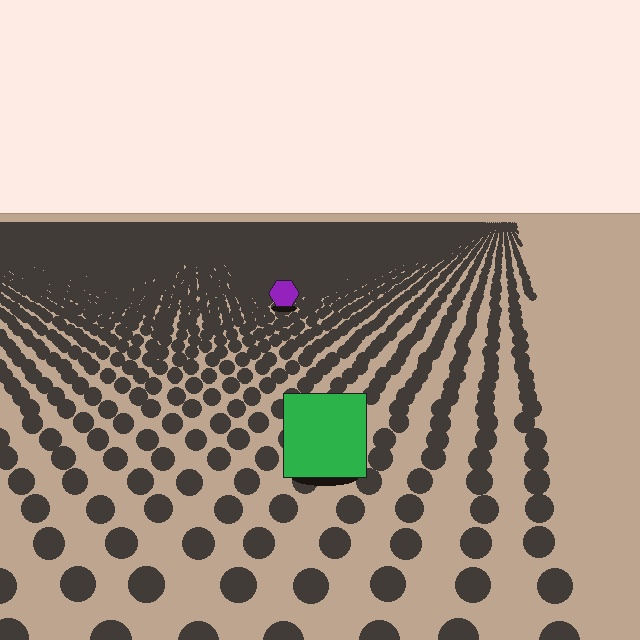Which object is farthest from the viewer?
The purple hexagon is farthest from the viewer. It appears smaller and the ground texture around it is denser.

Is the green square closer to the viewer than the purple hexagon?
Yes. The green square is closer — you can tell from the texture gradient: the ground texture is coarser near it.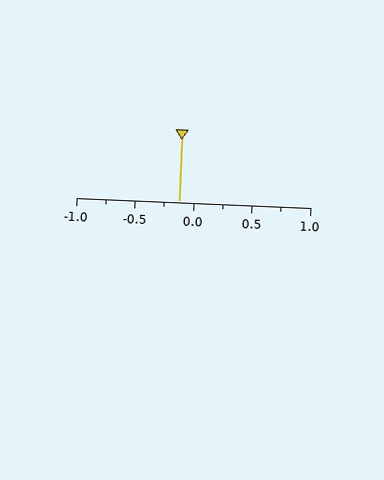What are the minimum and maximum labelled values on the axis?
The axis runs from -1.0 to 1.0.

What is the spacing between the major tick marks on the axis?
The major ticks are spaced 0.5 apart.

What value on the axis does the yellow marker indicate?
The marker indicates approximately -0.12.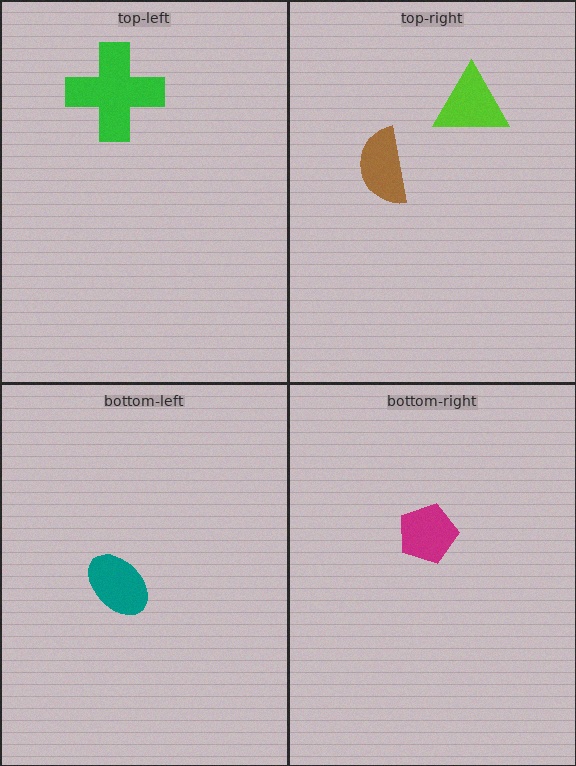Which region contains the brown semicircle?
The top-right region.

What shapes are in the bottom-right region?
The magenta pentagon.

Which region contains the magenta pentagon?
The bottom-right region.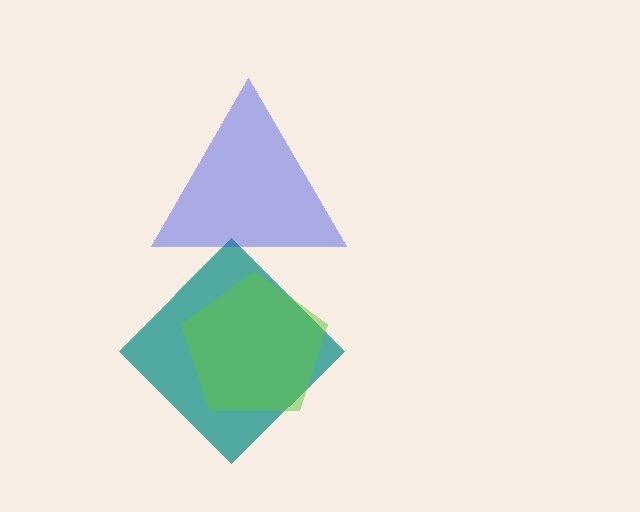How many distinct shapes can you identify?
There are 3 distinct shapes: a teal diamond, a blue triangle, a lime pentagon.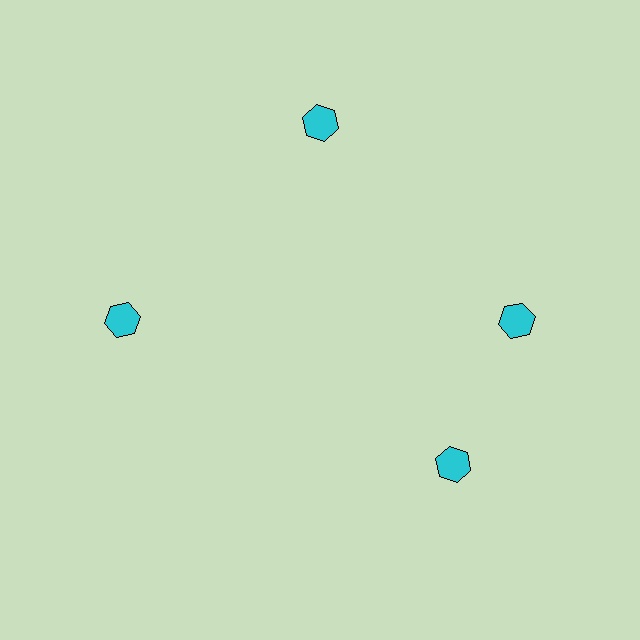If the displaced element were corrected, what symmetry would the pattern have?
It would have 4-fold rotational symmetry — the pattern would map onto itself every 90 degrees.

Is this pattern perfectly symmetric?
No. The 4 cyan hexagons are arranged in a ring, but one element near the 6 o'clock position is rotated out of alignment along the ring, breaking the 4-fold rotational symmetry.